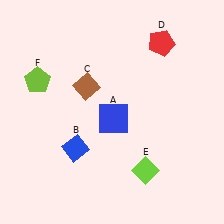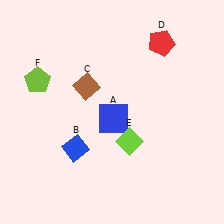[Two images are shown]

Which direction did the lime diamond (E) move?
The lime diamond (E) moved up.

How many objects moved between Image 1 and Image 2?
1 object moved between the two images.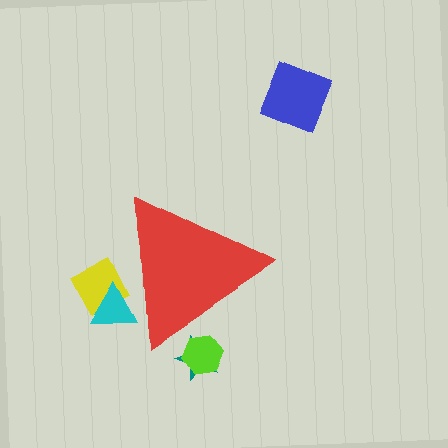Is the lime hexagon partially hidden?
Yes, the lime hexagon is partially hidden behind the red triangle.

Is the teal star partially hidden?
Yes, the teal star is partially hidden behind the red triangle.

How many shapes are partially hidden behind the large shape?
4 shapes are partially hidden.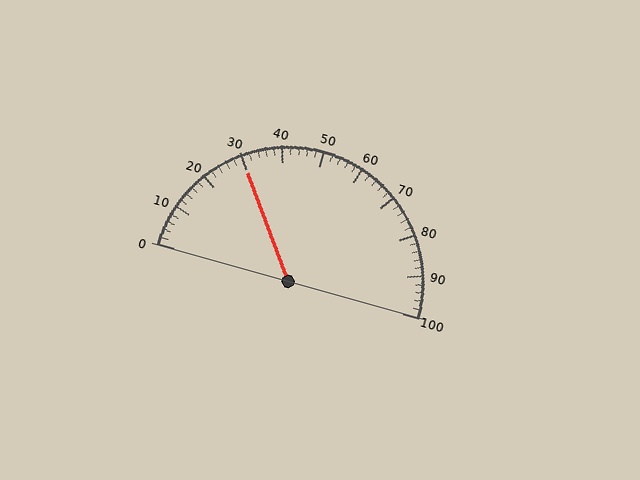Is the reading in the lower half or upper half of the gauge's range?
The reading is in the lower half of the range (0 to 100).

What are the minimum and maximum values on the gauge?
The gauge ranges from 0 to 100.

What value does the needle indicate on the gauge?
The needle indicates approximately 30.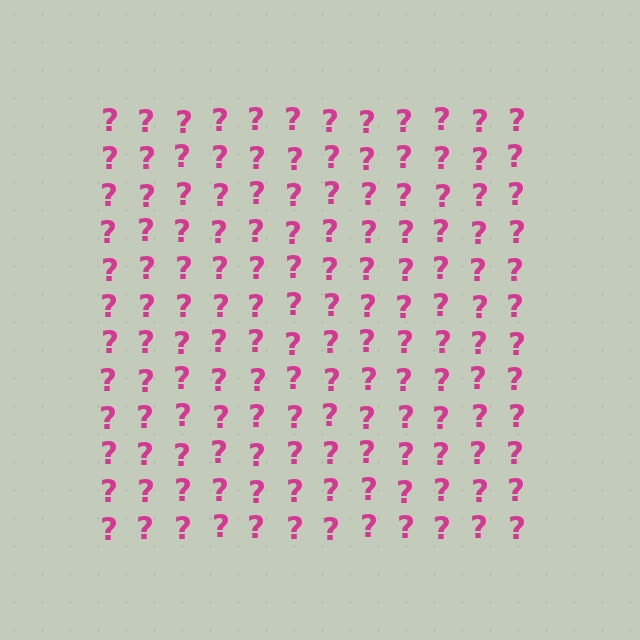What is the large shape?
The large shape is a square.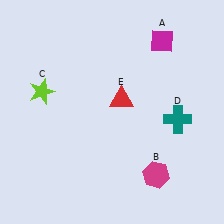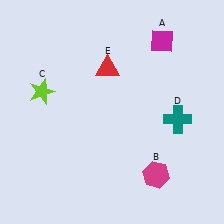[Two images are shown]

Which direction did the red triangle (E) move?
The red triangle (E) moved up.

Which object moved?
The red triangle (E) moved up.